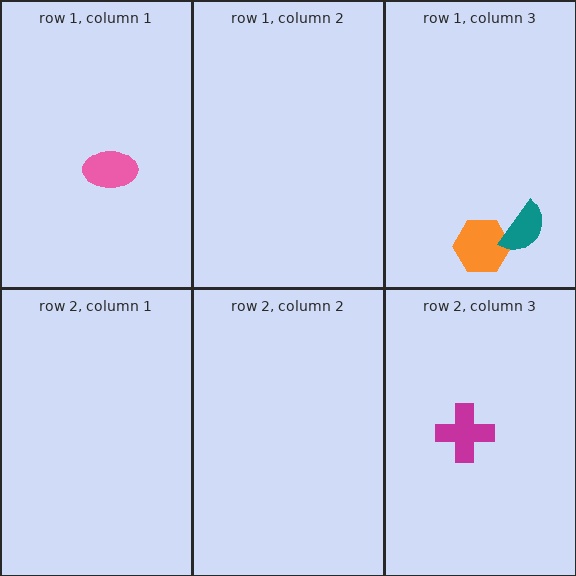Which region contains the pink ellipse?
The row 1, column 1 region.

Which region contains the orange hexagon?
The row 1, column 3 region.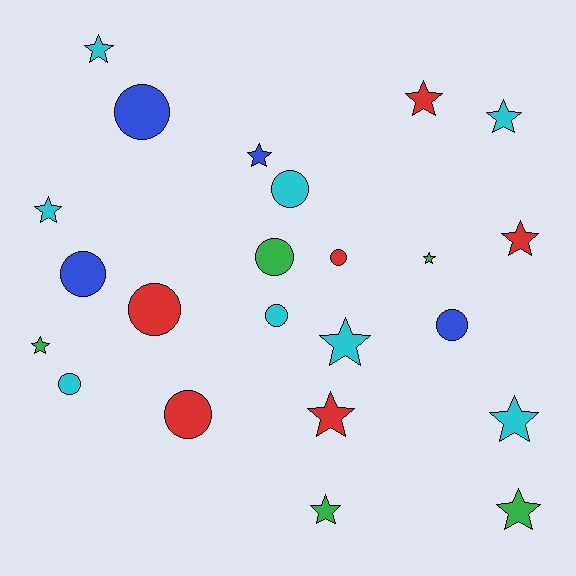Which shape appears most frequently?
Star, with 13 objects.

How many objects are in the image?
There are 23 objects.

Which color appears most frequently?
Cyan, with 8 objects.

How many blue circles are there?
There are 3 blue circles.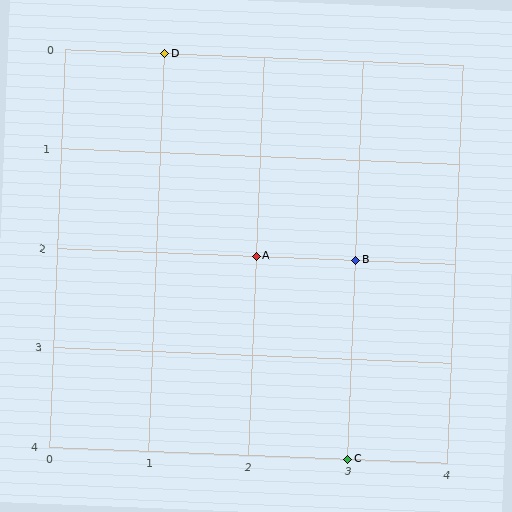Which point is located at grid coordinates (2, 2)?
Point A is at (2, 2).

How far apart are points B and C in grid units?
Points B and C are 2 rows apart.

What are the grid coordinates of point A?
Point A is at grid coordinates (2, 2).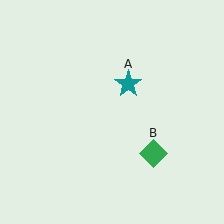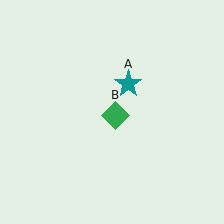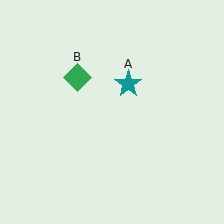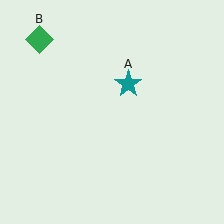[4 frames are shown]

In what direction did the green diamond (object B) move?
The green diamond (object B) moved up and to the left.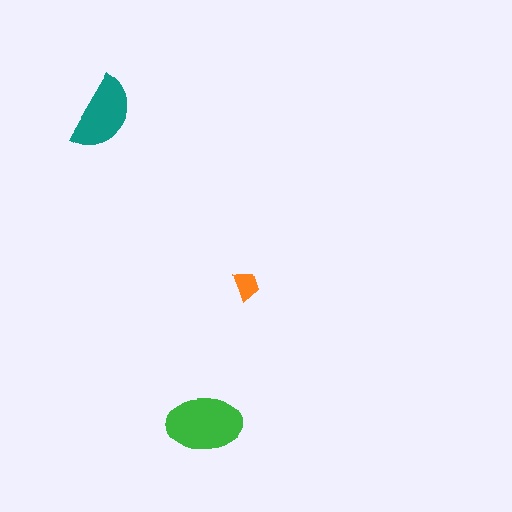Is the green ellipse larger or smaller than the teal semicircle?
Larger.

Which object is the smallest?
The orange trapezoid.